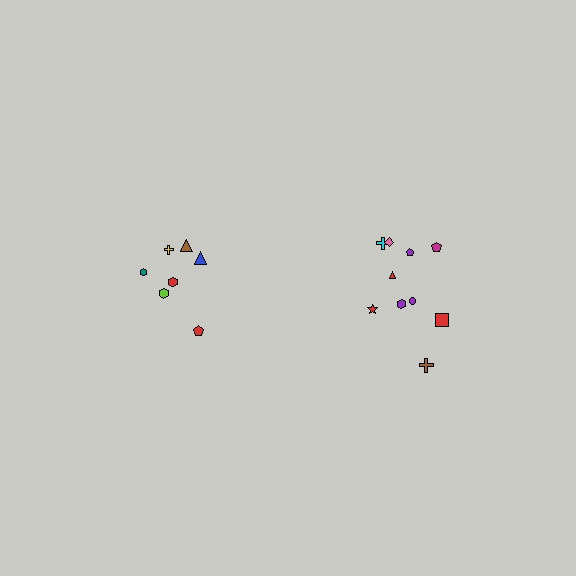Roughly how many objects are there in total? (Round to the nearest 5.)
Roughly 15 objects in total.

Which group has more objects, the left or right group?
The right group.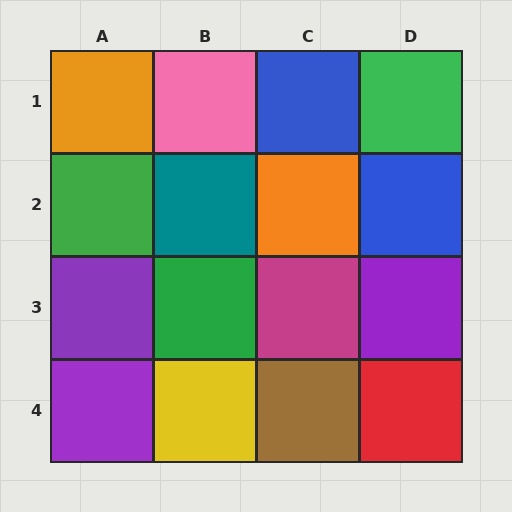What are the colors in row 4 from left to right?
Purple, yellow, brown, red.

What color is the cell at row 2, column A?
Green.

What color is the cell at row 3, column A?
Purple.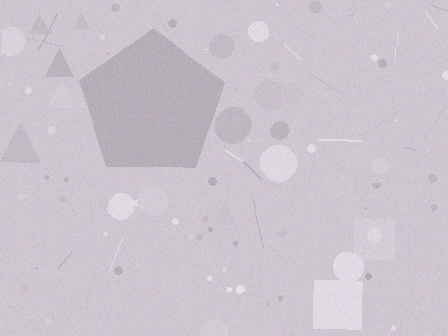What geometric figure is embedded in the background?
A pentagon is embedded in the background.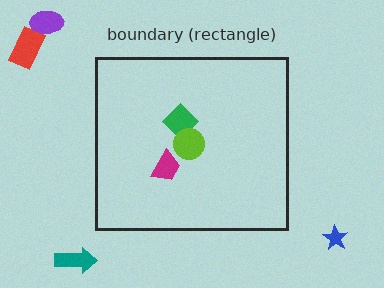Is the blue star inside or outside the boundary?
Outside.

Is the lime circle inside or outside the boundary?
Inside.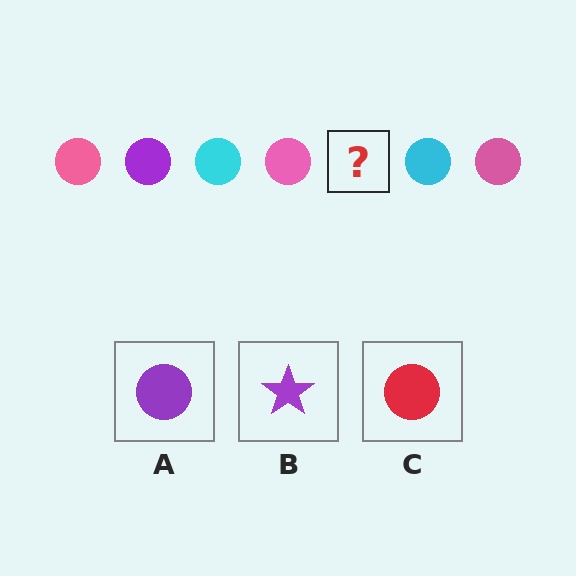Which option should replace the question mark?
Option A.